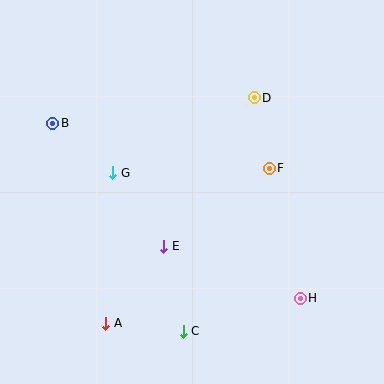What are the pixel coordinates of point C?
Point C is at (183, 331).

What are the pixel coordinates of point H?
Point H is at (300, 298).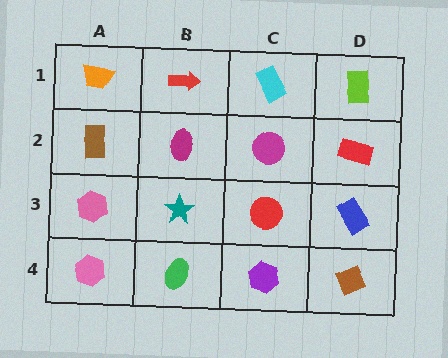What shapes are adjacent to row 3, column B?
A magenta ellipse (row 2, column B), a green ellipse (row 4, column B), a pink hexagon (row 3, column A), a red circle (row 3, column C).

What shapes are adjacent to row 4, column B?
A teal star (row 3, column B), a pink hexagon (row 4, column A), a purple hexagon (row 4, column C).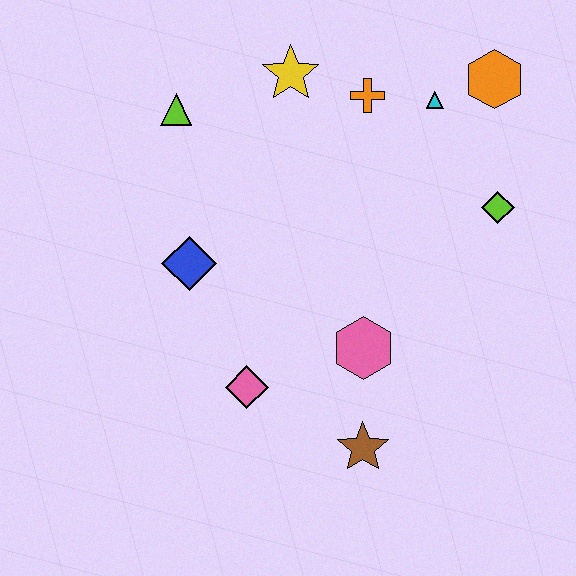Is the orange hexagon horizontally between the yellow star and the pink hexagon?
No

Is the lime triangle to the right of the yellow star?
No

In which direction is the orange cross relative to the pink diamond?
The orange cross is above the pink diamond.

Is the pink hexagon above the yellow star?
No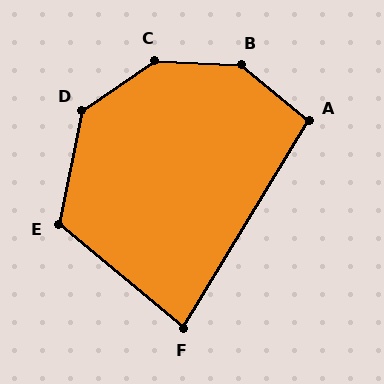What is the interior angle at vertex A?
Approximately 99 degrees (obtuse).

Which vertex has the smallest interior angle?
F, at approximately 81 degrees.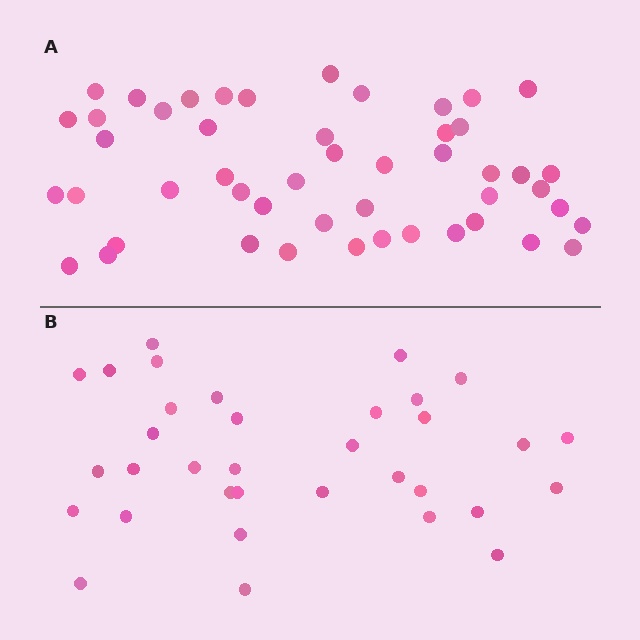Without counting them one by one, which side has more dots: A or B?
Region A (the top region) has more dots.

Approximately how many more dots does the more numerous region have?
Region A has approximately 15 more dots than region B.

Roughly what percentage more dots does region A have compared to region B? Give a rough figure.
About 45% more.